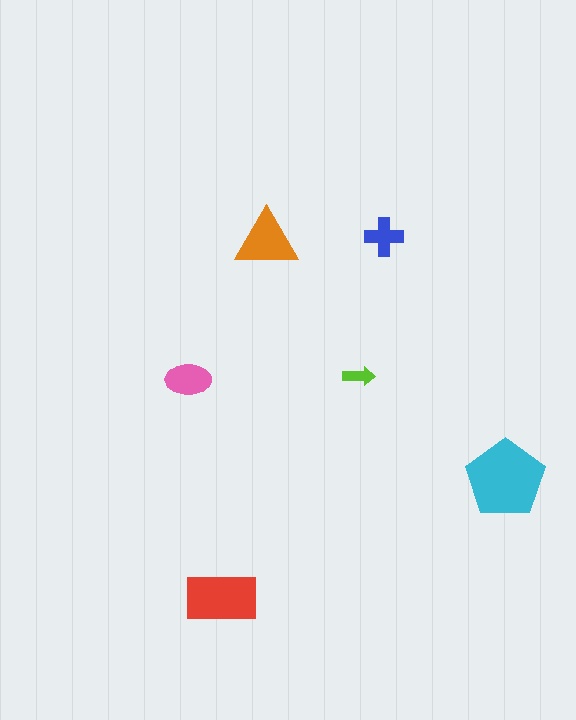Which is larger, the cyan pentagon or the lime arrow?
The cyan pentagon.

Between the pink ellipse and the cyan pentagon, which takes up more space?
The cyan pentagon.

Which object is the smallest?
The lime arrow.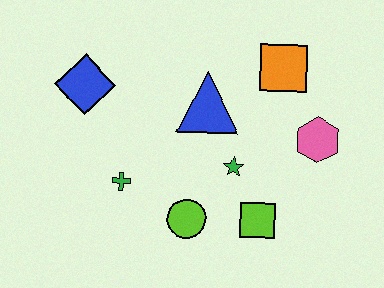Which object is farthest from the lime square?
The blue diamond is farthest from the lime square.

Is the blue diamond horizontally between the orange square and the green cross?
No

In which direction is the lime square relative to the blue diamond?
The lime square is to the right of the blue diamond.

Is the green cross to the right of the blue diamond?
Yes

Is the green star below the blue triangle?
Yes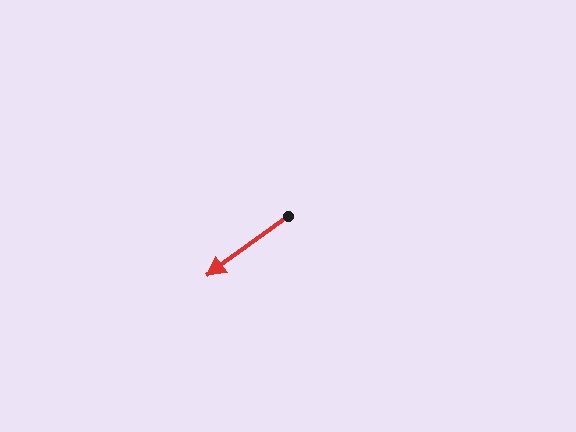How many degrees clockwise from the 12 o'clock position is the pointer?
Approximately 234 degrees.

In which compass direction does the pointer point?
Southwest.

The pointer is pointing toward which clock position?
Roughly 8 o'clock.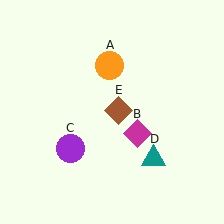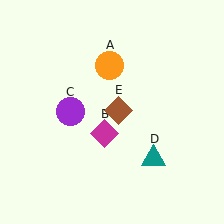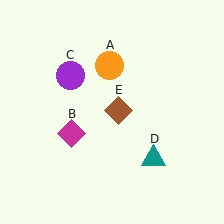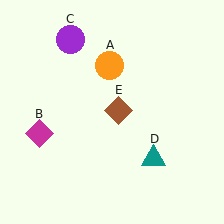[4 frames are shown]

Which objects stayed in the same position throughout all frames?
Orange circle (object A) and teal triangle (object D) and brown diamond (object E) remained stationary.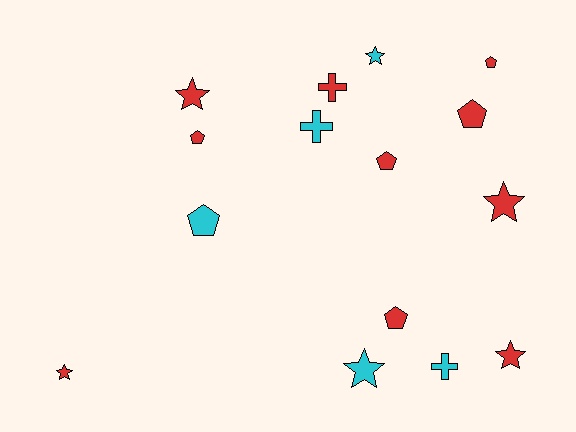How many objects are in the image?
There are 15 objects.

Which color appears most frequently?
Red, with 10 objects.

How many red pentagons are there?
There are 5 red pentagons.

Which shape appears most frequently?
Star, with 6 objects.